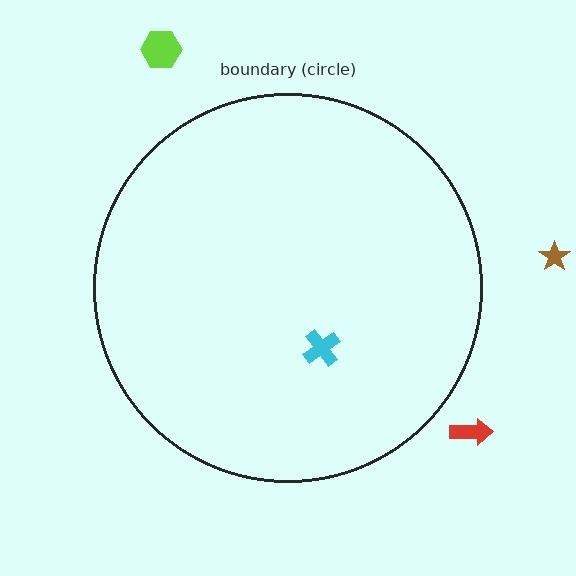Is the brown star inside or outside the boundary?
Outside.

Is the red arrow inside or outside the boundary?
Outside.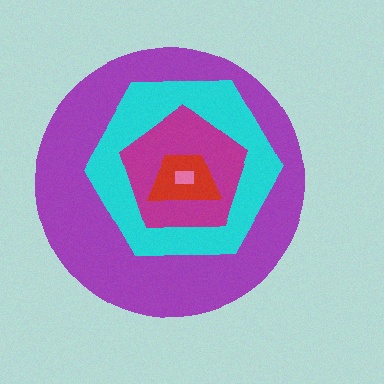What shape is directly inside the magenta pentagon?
The red trapezoid.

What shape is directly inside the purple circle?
The cyan hexagon.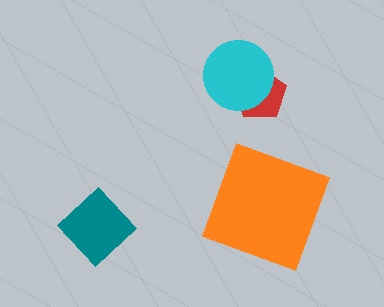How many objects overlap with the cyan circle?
1 object overlaps with the cyan circle.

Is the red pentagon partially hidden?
Yes, it is partially covered by another shape.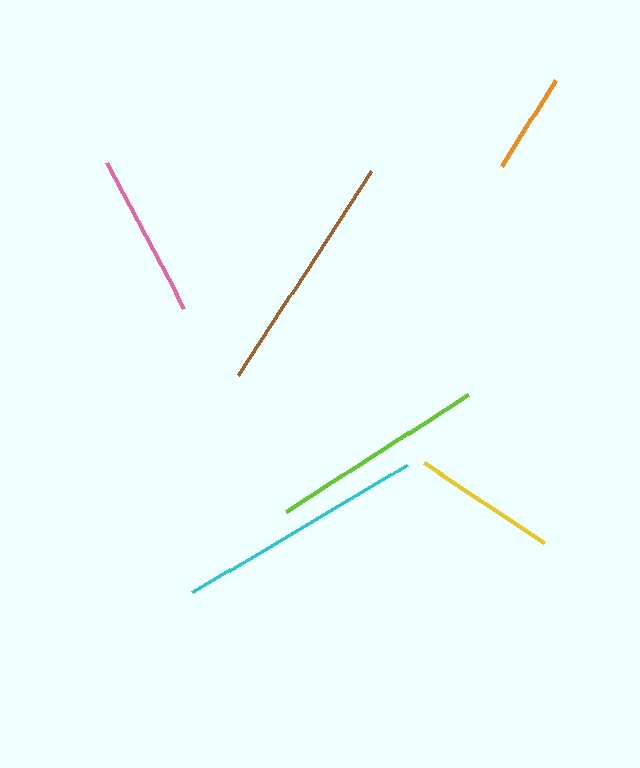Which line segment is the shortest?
The orange line is the shortest at approximately 101 pixels.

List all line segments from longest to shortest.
From longest to shortest: cyan, brown, lime, pink, yellow, orange.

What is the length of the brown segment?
The brown segment is approximately 242 pixels long.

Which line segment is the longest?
The cyan line is the longest at approximately 250 pixels.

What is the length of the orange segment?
The orange segment is approximately 101 pixels long.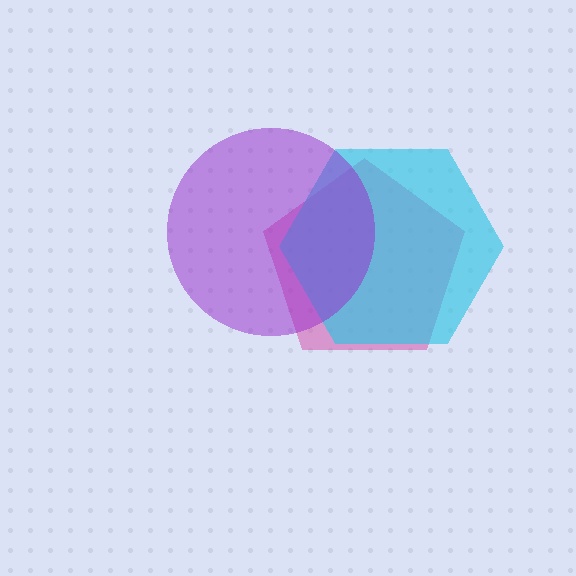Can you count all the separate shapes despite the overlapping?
Yes, there are 3 separate shapes.